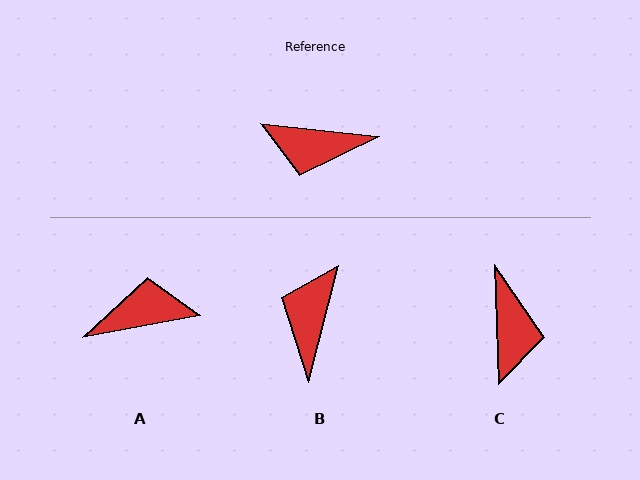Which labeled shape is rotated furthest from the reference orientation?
A, about 163 degrees away.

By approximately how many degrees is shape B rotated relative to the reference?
Approximately 98 degrees clockwise.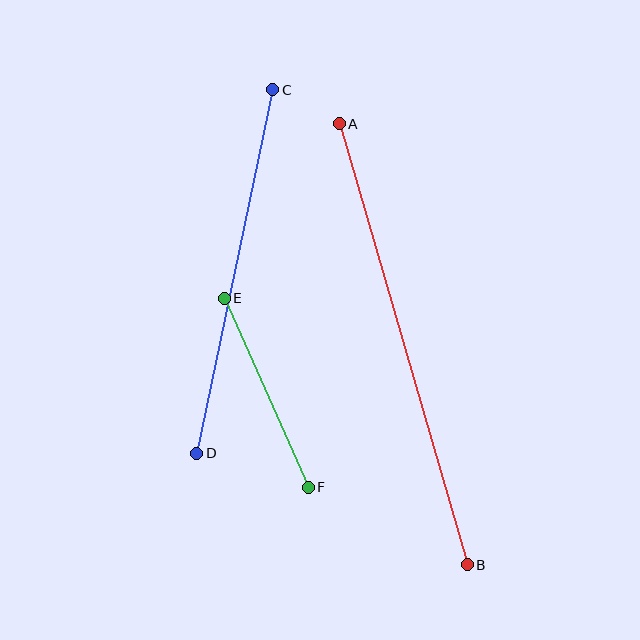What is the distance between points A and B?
The distance is approximately 459 pixels.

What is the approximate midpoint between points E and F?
The midpoint is at approximately (266, 393) pixels.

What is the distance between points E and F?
The distance is approximately 207 pixels.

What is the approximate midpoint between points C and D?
The midpoint is at approximately (235, 272) pixels.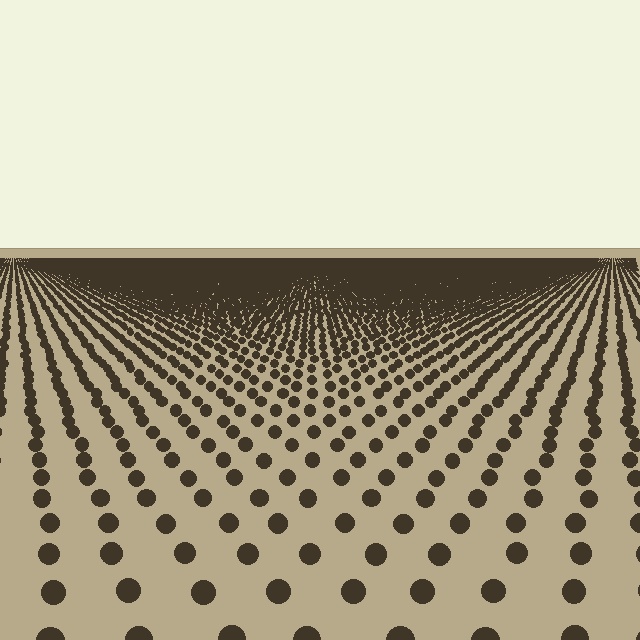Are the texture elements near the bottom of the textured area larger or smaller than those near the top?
Larger. Near the bottom, elements are closer to the viewer and appear at a bigger on-screen size.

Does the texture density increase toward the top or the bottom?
Density increases toward the top.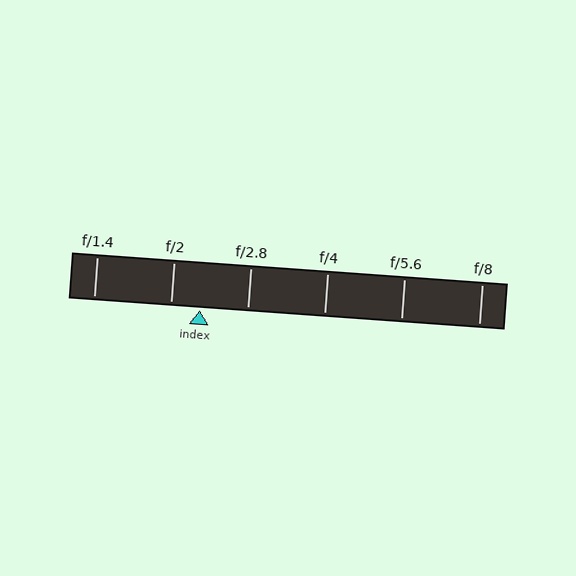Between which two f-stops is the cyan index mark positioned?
The index mark is between f/2 and f/2.8.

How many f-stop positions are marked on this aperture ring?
There are 6 f-stop positions marked.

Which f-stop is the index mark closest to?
The index mark is closest to f/2.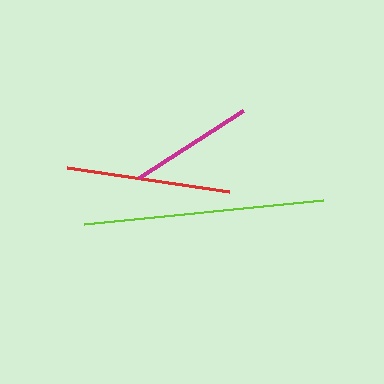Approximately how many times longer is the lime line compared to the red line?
The lime line is approximately 1.5 times the length of the red line.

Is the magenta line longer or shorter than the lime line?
The lime line is longer than the magenta line.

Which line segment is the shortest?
The magenta line is the shortest at approximately 124 pixels.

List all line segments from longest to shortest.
From longest to shortest: lime, red, magenta.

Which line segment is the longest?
The lime line is the longest at approximately 240 pixels.